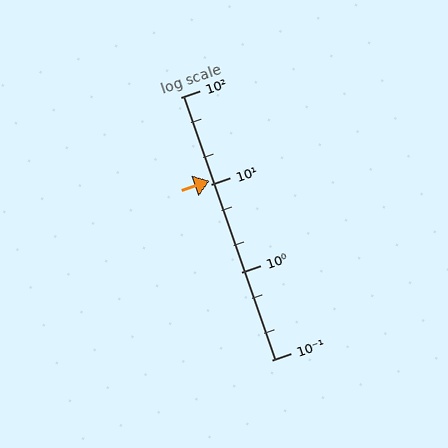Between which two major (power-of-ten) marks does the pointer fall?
The pointer is between 10 and 100.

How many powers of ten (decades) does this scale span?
The scale spans 3 decades, from 0.1 to 100.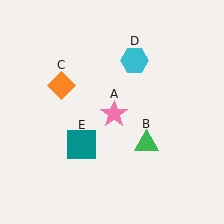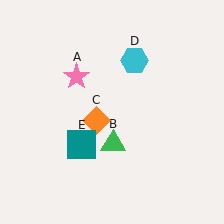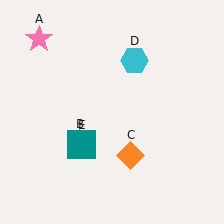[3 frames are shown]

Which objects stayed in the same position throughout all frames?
Cyan hexagon (object D) and teal square (object E) remained stationary.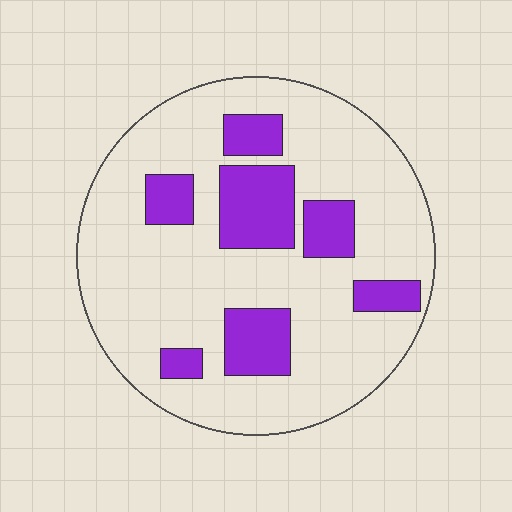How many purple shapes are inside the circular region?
7.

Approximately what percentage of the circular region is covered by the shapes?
Approximately 20%.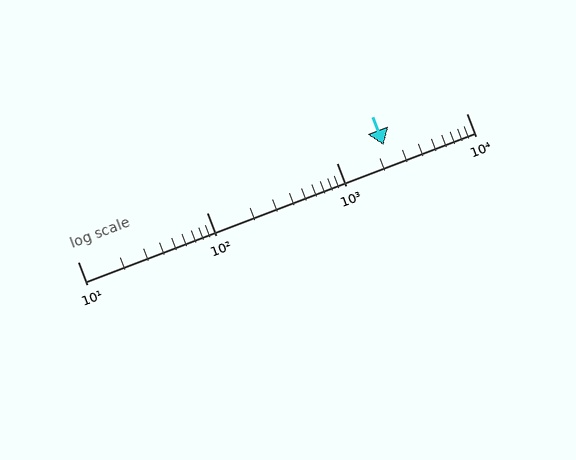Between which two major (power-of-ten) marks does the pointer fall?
The pointer is between 1000 and 10000.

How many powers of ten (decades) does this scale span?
The scale spans 3 decades, from 10 to 10000.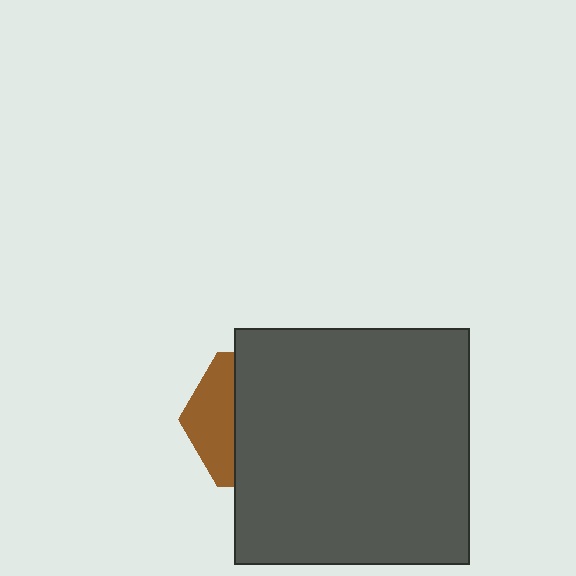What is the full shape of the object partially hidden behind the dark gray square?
The partially hidden object is a brown hexagon.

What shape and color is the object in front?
The object in front is a dark gray square.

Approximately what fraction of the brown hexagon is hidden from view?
Roughly 69% of the brown hexagon is hidden behind the dark gray square.